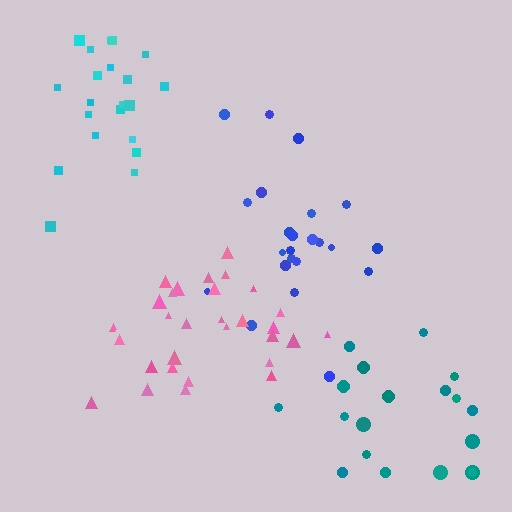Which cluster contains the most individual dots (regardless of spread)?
Pink (31).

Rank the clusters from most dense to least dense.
pink, blue, cyan, teal.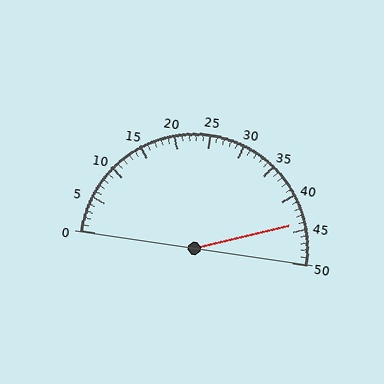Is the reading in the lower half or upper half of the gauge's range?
The reading is in the upper half of the range (0 to 50).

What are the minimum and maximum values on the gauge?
The gauge ranges from 0 to 50.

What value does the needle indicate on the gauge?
The needle indicates approximately 44.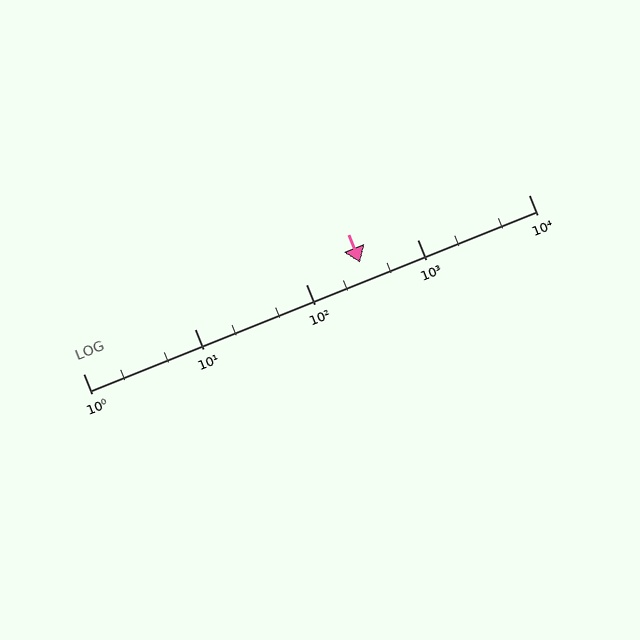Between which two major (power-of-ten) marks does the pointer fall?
The pointer is between 100 and 1000.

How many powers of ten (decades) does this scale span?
The scale spans 4 decades, from 1 to 10000.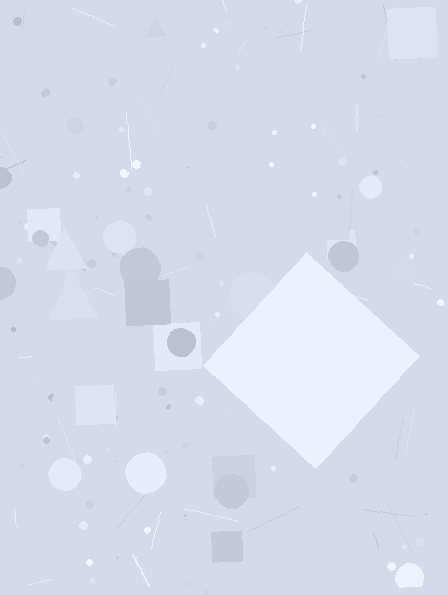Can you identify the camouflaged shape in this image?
The camouflaged shape is a diamond.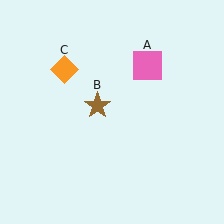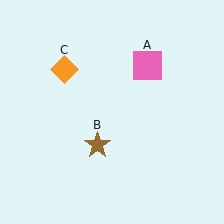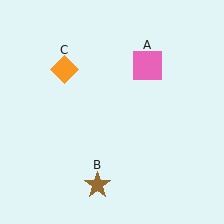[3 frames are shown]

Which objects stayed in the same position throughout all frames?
Pink square (object A) and orange diamond (object C) remained stationary.